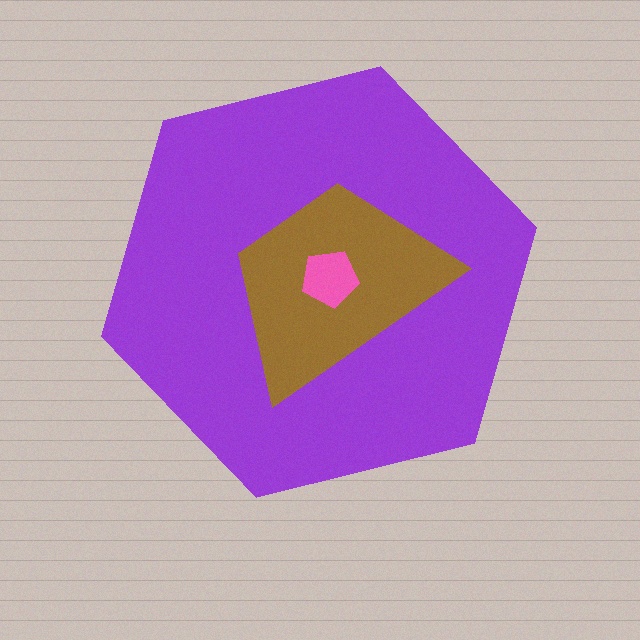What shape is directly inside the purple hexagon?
The brown trapezoid.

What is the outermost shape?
The purple hexagon.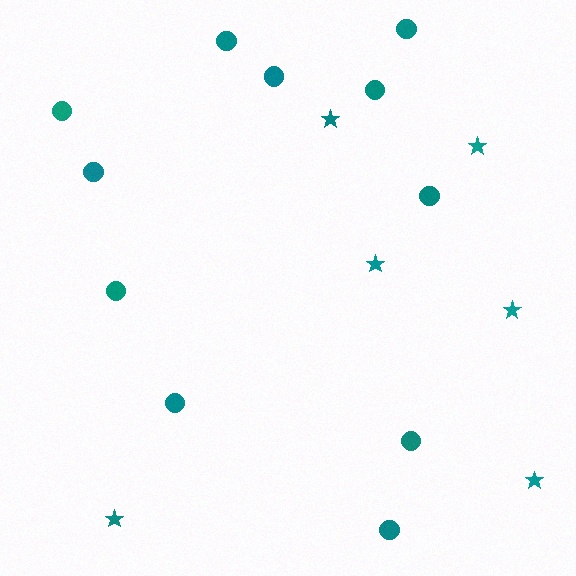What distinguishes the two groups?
There are 2 groups: one group of stars (6) and one group of circles (11).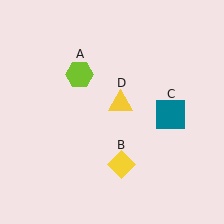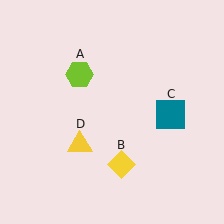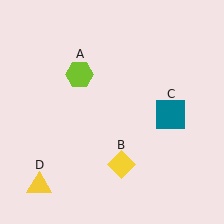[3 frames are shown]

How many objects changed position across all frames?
1 object changed position: yellow triangle (object D).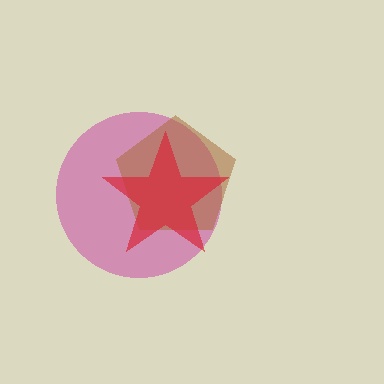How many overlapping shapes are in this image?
There are 3 overlapping shapes in the image.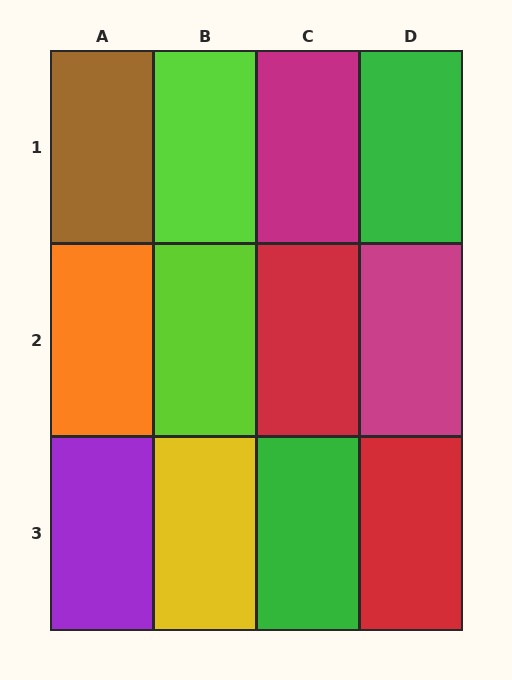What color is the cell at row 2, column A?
Orange.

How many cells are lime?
2 cells are lime.